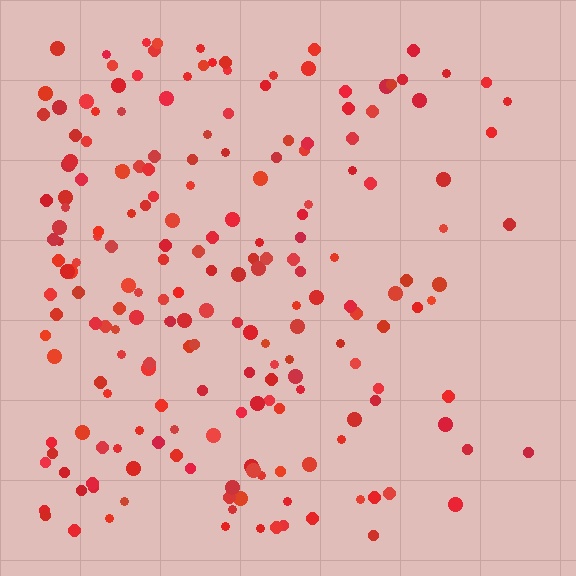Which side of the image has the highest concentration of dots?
The left.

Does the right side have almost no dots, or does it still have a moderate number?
Still a moderate number, just noticeably fewer than the left.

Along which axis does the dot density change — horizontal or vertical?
Horizontal.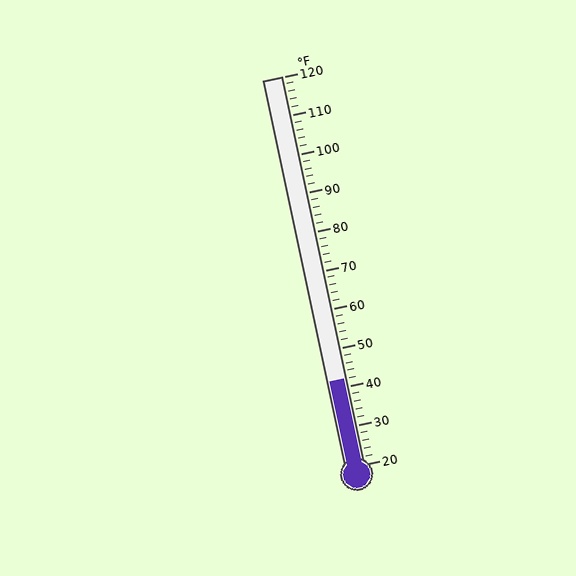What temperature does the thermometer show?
The thermometer shows approximately 42°F.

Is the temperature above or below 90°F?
The temperature is below 90°F.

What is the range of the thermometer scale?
The thermometer scale ranges from 20°F to 120°F.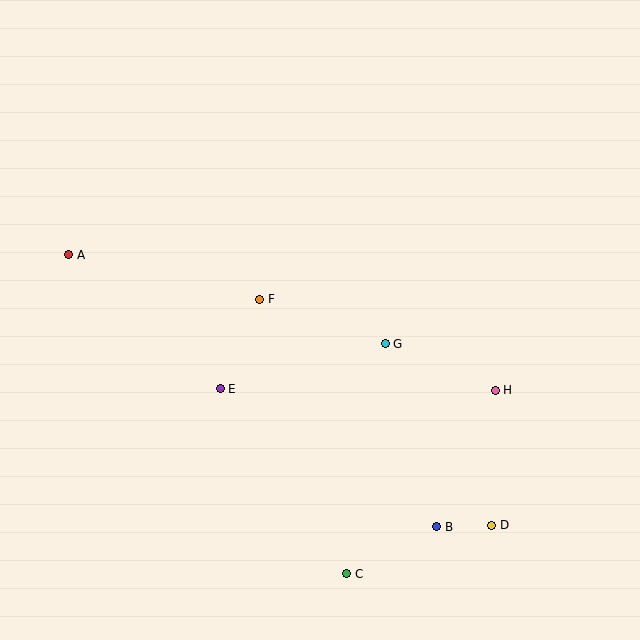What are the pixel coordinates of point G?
Point G is at (385, 344).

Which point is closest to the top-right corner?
Point H is closest to the top-right corner.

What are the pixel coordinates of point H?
Point H is at (495, 390).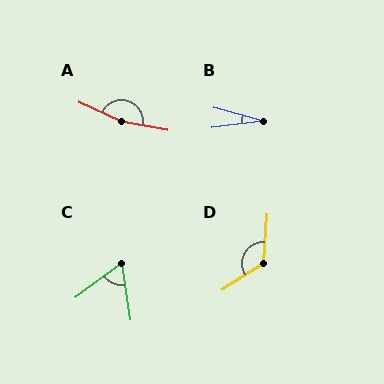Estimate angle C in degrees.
Approximately 62 degrees.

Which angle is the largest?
A, at approximately 166 degrees.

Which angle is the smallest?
B, at approximately 22 degrees.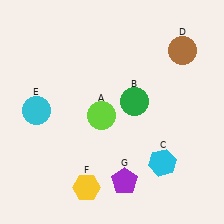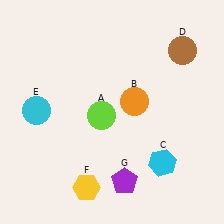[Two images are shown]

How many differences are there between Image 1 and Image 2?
There is 1 difference between the two images.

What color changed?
The circle (B) changed from green in Image 1 to orange in Image 2.